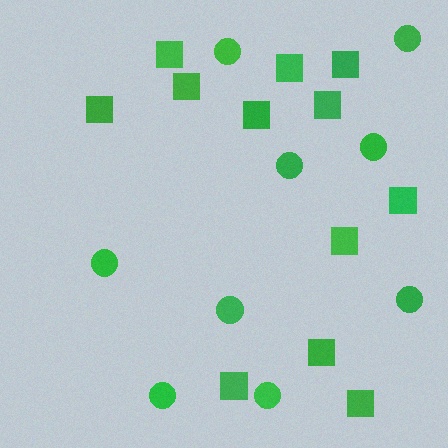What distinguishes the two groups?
There are 2 groups: one group of squares (12) and one group of circles (9).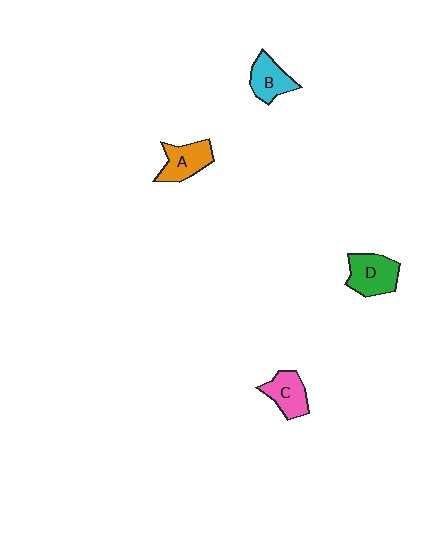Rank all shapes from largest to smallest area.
From largest to smallest: D (green), A (orange), C (pink), B (cyan).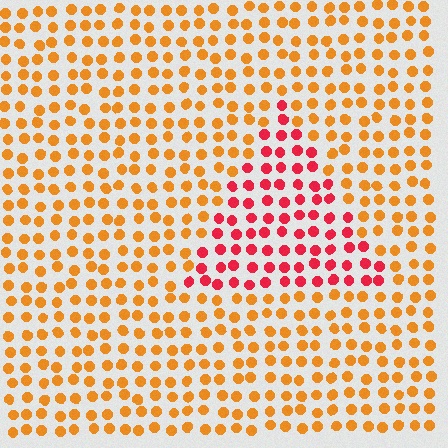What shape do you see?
I see a triangle.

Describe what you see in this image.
The image is filled with small orange elements in a uniform arrangement. A triangle-shaped region is visible where the elements are tinted to a slightly different hue, forming a subtle color boundary.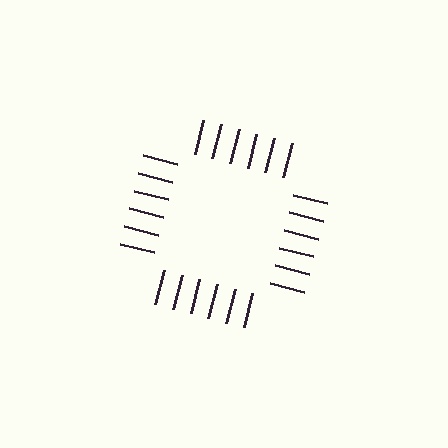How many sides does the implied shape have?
4 sides — the line-ends trace a square.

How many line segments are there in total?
24 — 6 along each of the 4 edges.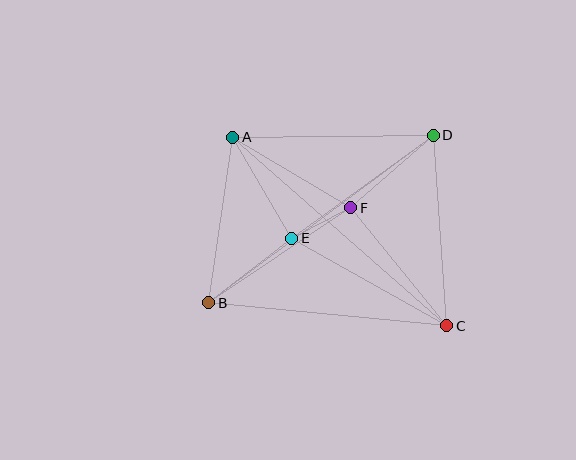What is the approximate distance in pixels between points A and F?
The distance between A and F is approximately 138 pixels.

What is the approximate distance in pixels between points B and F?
The distance between B and F is approximately 171 pixels.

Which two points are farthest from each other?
Points A and C are farthest from each other.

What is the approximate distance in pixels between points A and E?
The distance between A and E is approximately 117 pixels.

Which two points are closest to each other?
Points E and F are closest to each other.